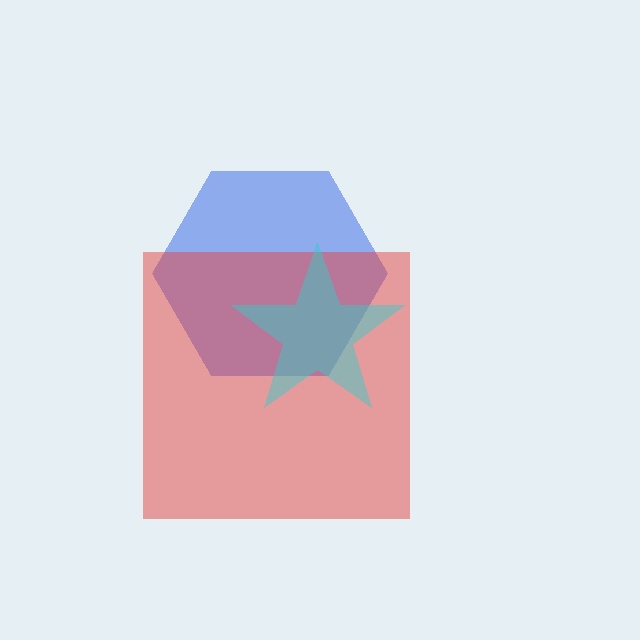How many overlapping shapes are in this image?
There are 3 overlapping shapes in the image.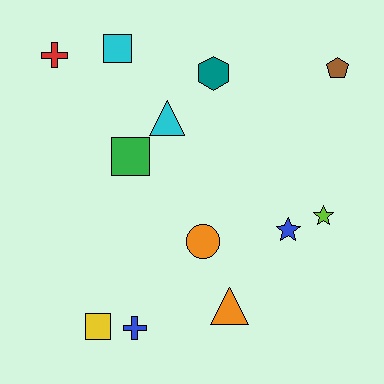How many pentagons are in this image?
There is 1 pentagon.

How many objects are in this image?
There are 12 objects.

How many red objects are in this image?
There is 1 red object.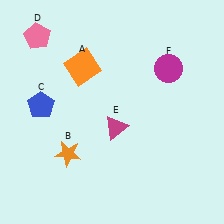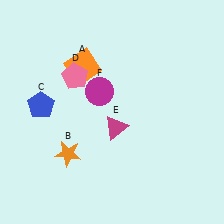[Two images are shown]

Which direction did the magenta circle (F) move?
The magenta circle (F) moved left.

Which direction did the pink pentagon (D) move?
The pink pentagon (D) moved down.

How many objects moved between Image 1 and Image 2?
2 objects moved between the two images.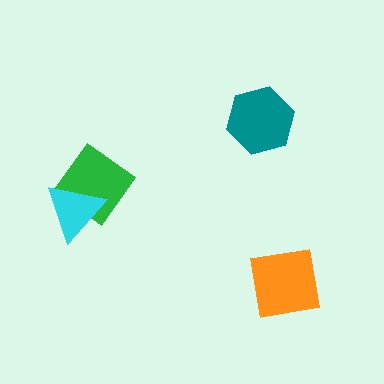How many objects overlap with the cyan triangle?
1 object overlaps with the cyan triangle.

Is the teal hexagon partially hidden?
No, no other shape covers it.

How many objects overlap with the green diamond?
1 object overlaps with the green diamond.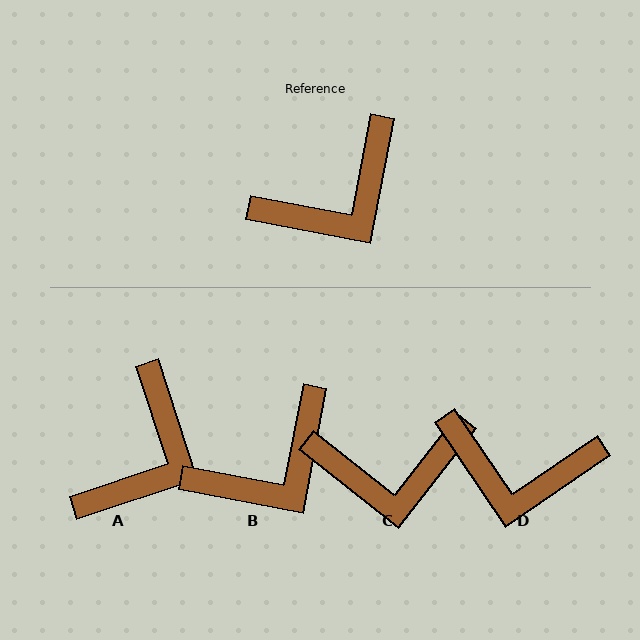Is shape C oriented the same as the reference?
No, it is off by about 28 degrees.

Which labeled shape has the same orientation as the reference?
B.